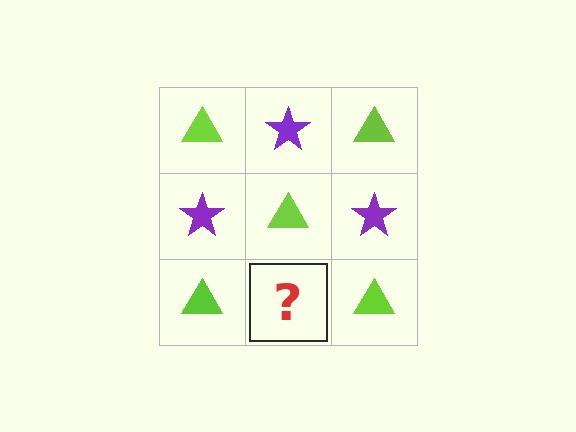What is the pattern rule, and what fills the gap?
The rule is that it alternates lime triangle and purple star in a checkerboard pattern. The gap should be filled with a purple star.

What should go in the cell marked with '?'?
The missing cell should contain a purple star.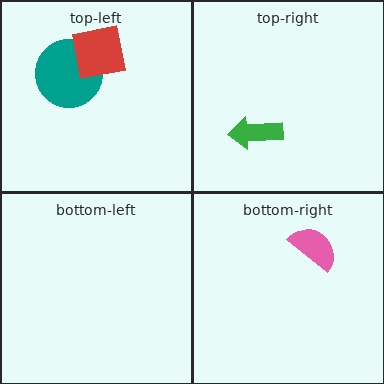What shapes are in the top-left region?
The teal circle, the red square.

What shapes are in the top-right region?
The green arrow.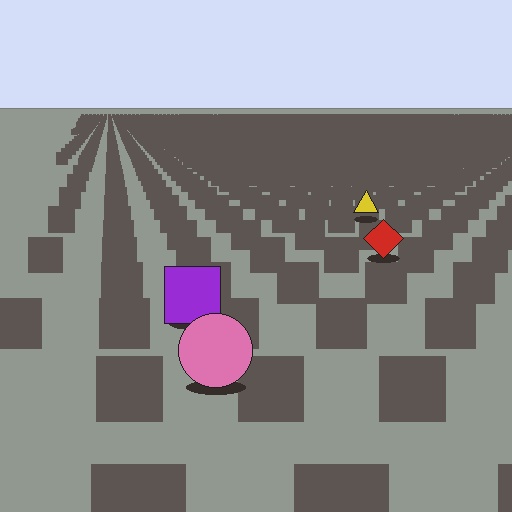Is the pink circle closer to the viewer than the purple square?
Yes. The pink circle is closer — you can tell from the texture gradient: the ground texture is coarser near it.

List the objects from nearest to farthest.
From nearest to farthest: the pink circle, the purple square, the red diamond, the yellow triangle.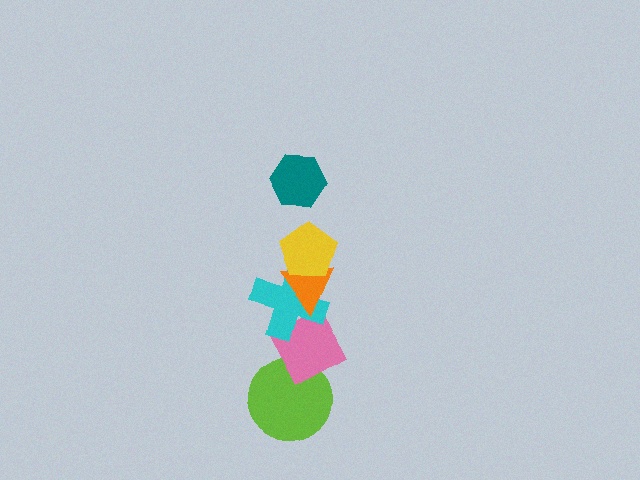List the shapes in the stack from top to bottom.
From top to bottom: the teal hexagon, the yellow pentagon, the orange triangle, the cyan cross, the pink diamond, the lime circle.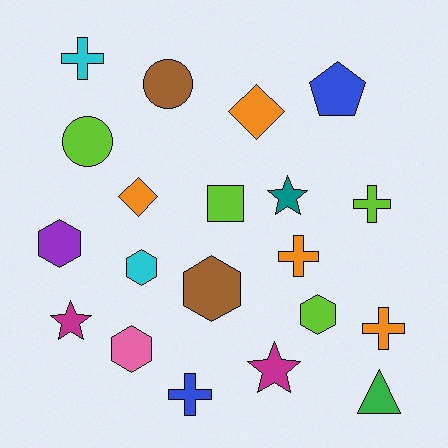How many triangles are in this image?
There is 1 triangle.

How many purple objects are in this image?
There is 1 purple object.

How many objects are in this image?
There are 20 objects.